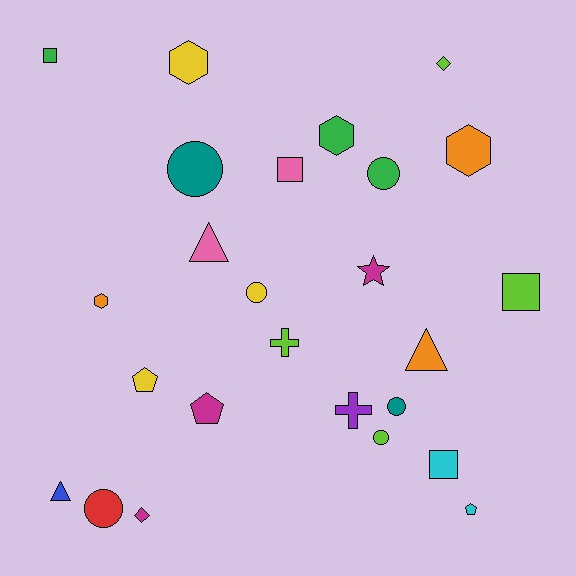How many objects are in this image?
There are 25 objects.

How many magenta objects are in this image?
There are 3 magenta objects.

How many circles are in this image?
There are 6 circles.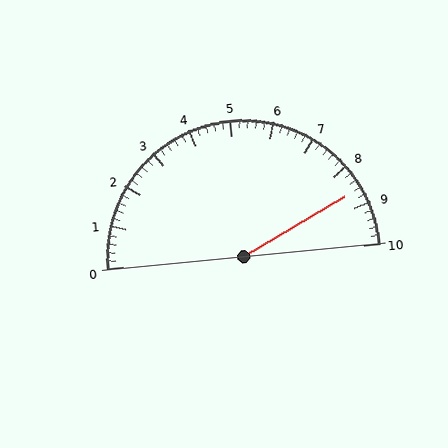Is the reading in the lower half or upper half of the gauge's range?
The reading is in the upper half of the range (0 to 10).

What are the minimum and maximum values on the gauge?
The gauge ranges from 0 to 10.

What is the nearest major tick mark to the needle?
The nearest major tick mark is 9.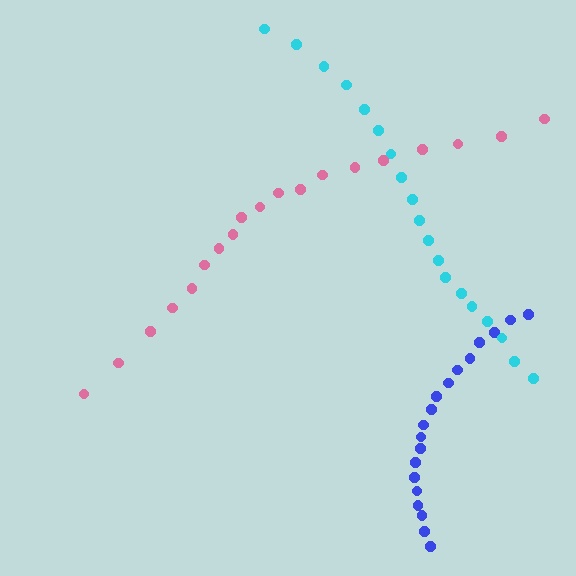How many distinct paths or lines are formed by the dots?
There are 3 distinct paths.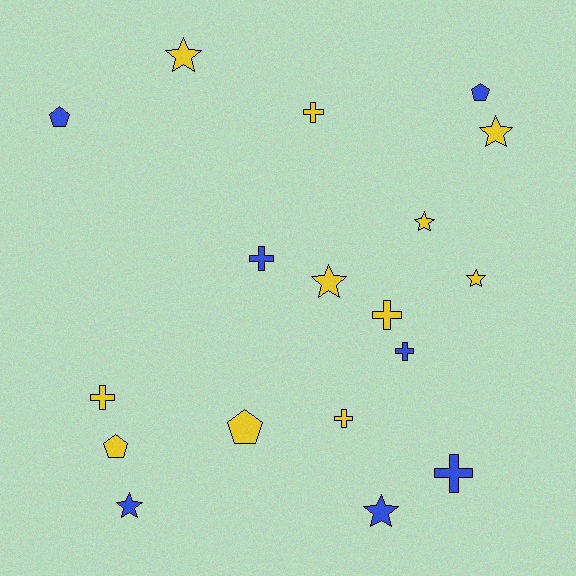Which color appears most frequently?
Yellow, with 11 objects.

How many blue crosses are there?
There are 3 blue crosses.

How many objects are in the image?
There are 18 objects.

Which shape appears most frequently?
Cross, with 7 objects.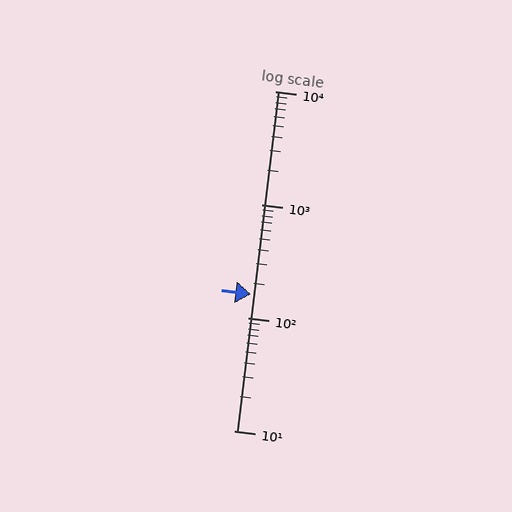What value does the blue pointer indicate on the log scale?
The pointer indicates approximately 160.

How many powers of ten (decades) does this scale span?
The scale spans 3 decades, from 10 to 10000.